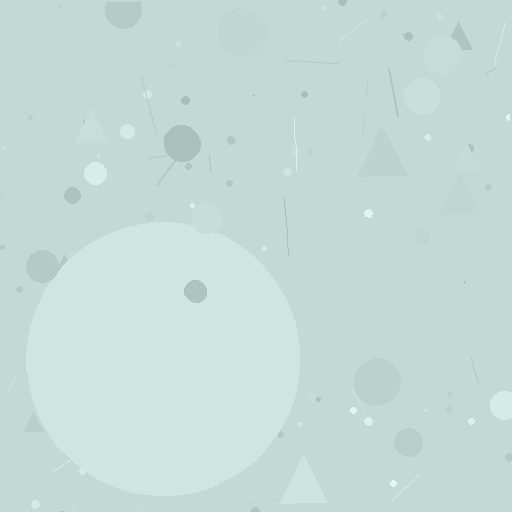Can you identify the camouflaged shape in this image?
The camouflaged shape is a circle.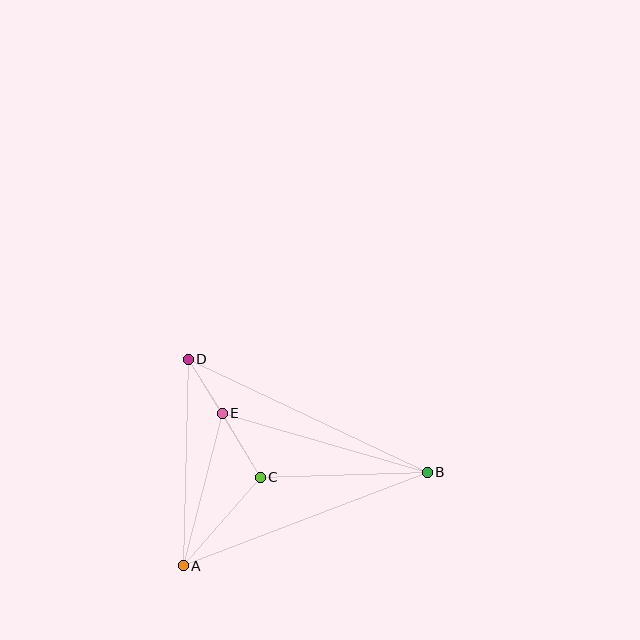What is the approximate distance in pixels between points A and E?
The distance between A and E is approximately 158 pixels.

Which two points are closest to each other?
Points D and E are closest to each other.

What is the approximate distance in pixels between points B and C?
The distance between B and C is approximately 167 pixels.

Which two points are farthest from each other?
Points B and D are farthest from each other.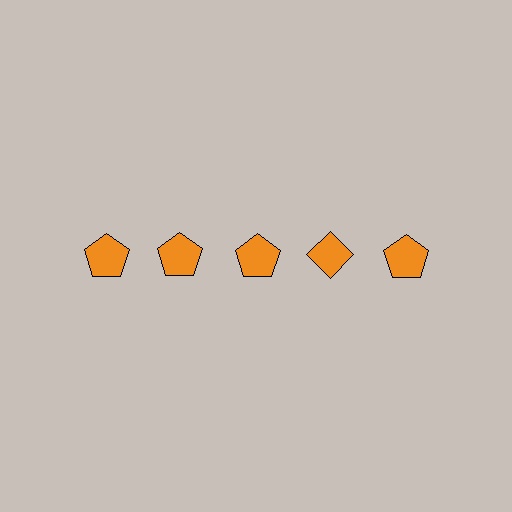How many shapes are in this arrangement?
There are 5 shapes arranged in a grid pattern.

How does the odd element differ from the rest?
It has a different shape: diamond instead of pentagon.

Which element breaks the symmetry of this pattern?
The orange diamond in the top row, second from right column breaks the symmetry. All other shapes are orange pentagons.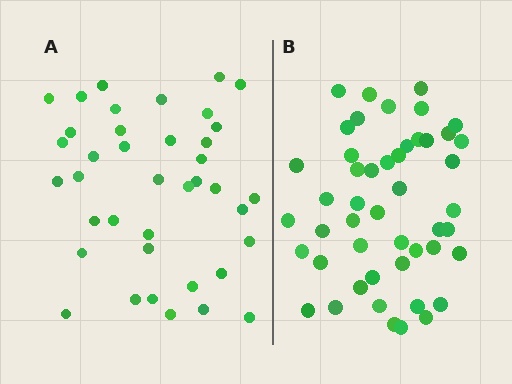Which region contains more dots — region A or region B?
Region B (the right region) has more dots.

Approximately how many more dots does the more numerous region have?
Region B has roughly 8 or so more dots than region A.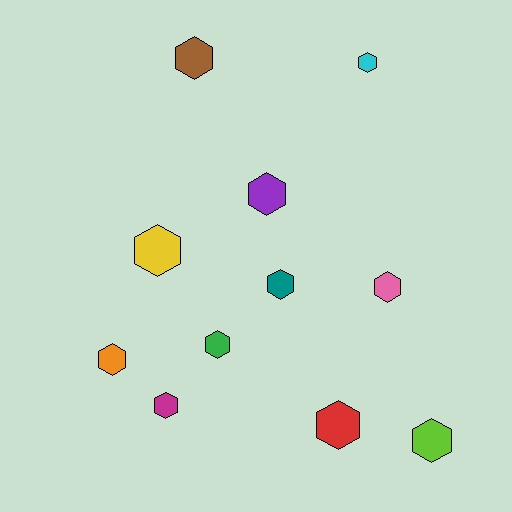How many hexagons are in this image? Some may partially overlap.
There are 11 hexagons.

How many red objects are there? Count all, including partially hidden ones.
There is 1 red object.